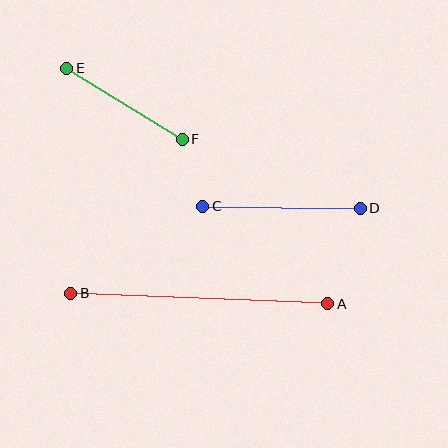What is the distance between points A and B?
The distance is approximately 257 pixels.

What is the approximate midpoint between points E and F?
The midpoint is at approximately (125, 104) pixels.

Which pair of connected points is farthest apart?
Points A and B are farthest apart.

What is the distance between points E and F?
The distance is approximately 135 pixels.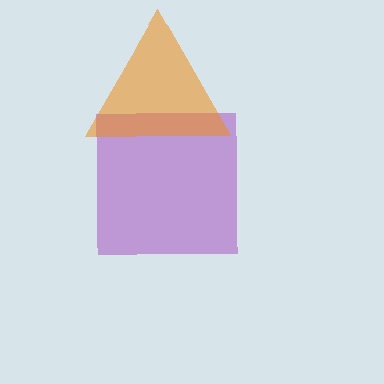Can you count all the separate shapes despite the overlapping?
Yes, there are 2 separate shapes.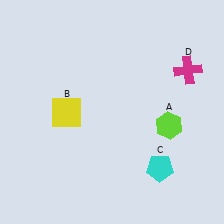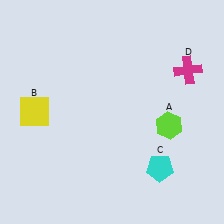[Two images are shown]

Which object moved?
The yellow square (B) moved left.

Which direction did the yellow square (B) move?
The yellow square (B) moved left.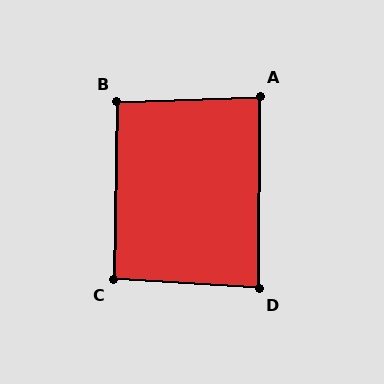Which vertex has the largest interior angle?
B, at approximately 93 degrees.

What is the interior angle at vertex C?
Approximately 92 degrees (approximately right).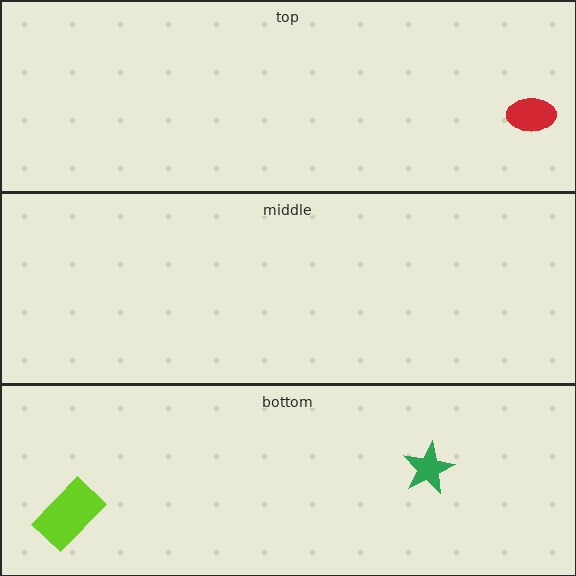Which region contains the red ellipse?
The top region.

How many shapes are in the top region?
1.